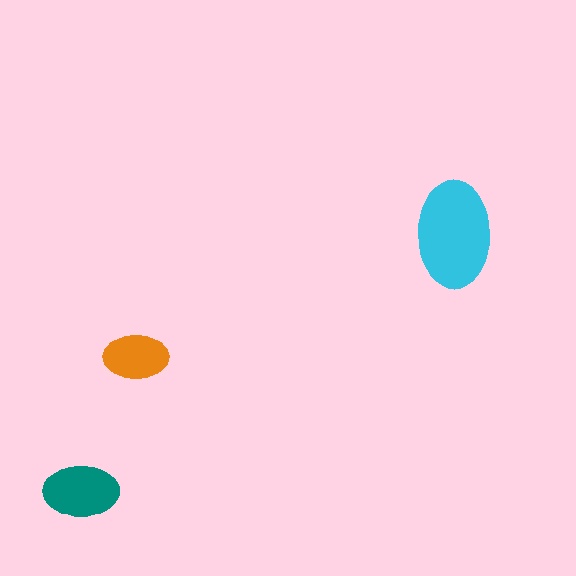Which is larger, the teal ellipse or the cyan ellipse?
The cyan one.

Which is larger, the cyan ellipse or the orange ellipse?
The cyan one.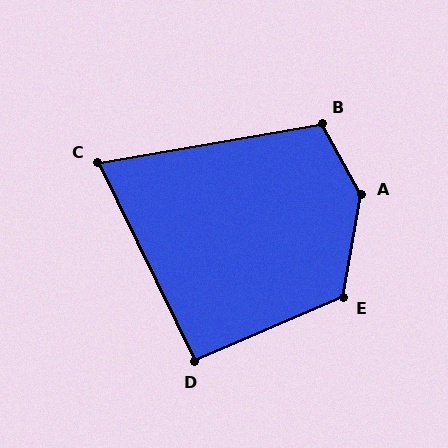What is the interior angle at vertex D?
Approximately 93 degrees (approximately right).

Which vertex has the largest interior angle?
A, at approximately 141 degrees.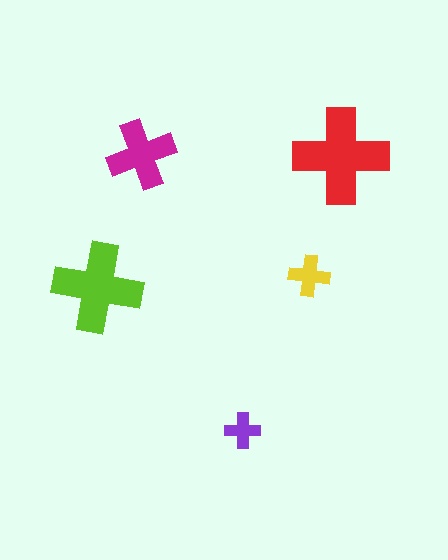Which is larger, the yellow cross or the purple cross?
The yellow one.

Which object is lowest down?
The purple cross is bottommost.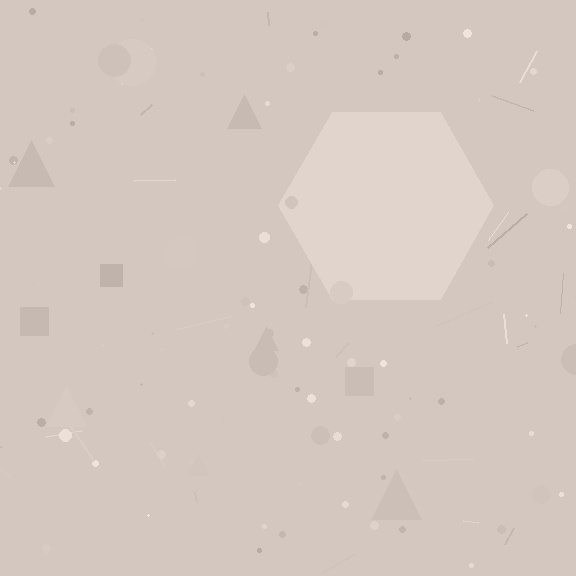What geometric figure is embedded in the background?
A hexagon is embedded in the background.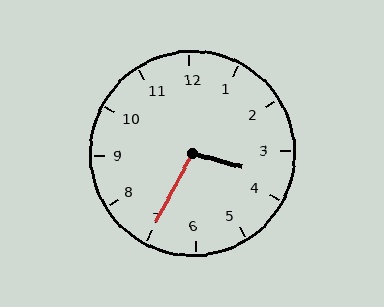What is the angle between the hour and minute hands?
Approximately 102 degrees.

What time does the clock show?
3:35.